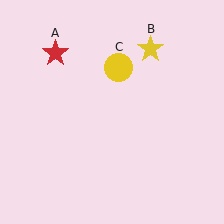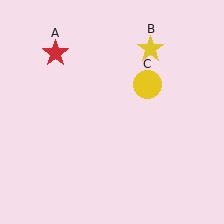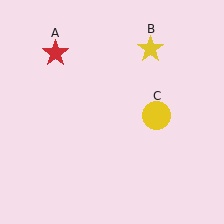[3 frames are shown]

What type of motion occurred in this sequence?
The yellow circle (object C) rotated clockwise around the center of the scene.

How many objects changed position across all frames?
1 object changed position: yellow circle (object C).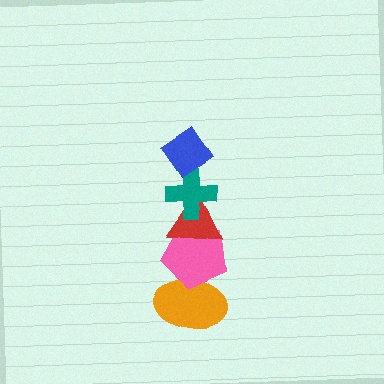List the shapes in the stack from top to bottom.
From top to bottom: the blue diamond, the teal cross, the red triangle, the pink pentagon, the orange ellipse.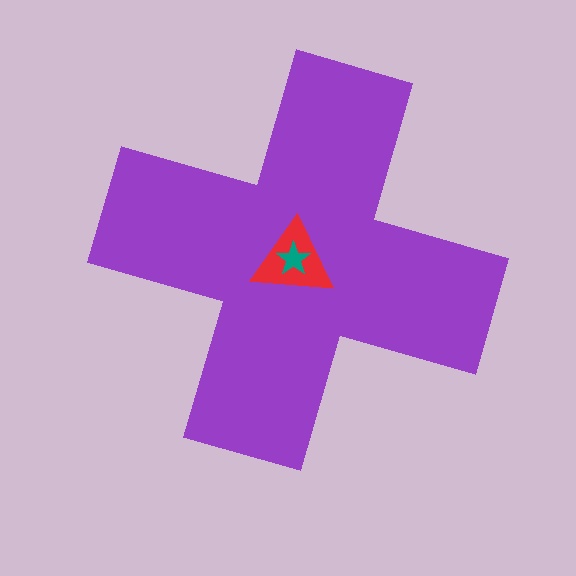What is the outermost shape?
The purple cross.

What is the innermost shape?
The teal star.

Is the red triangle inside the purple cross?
Yes.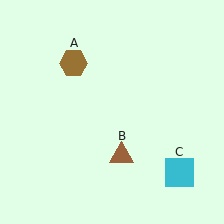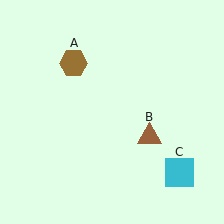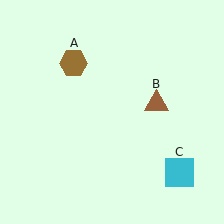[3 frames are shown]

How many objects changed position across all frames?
1 object changed position: brown triangle (object B).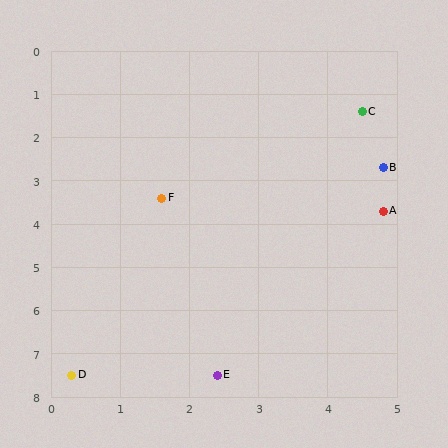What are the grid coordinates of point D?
Point D is at approximately (0.3, 7.5).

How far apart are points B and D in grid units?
Points B and D are about 6.6 grid units apart.